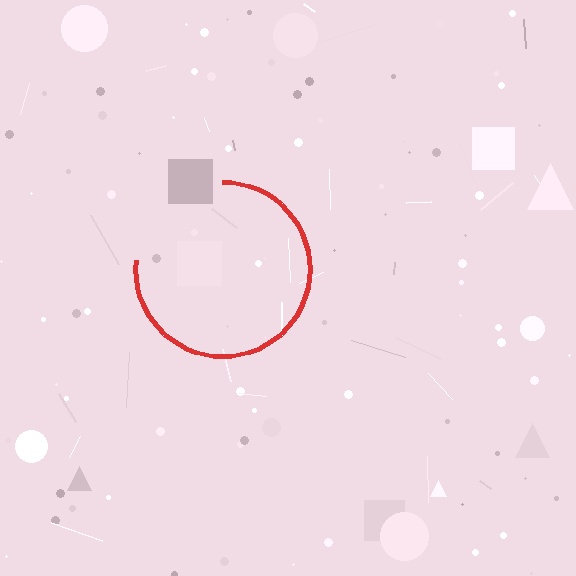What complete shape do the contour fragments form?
The contour fragments form a circle.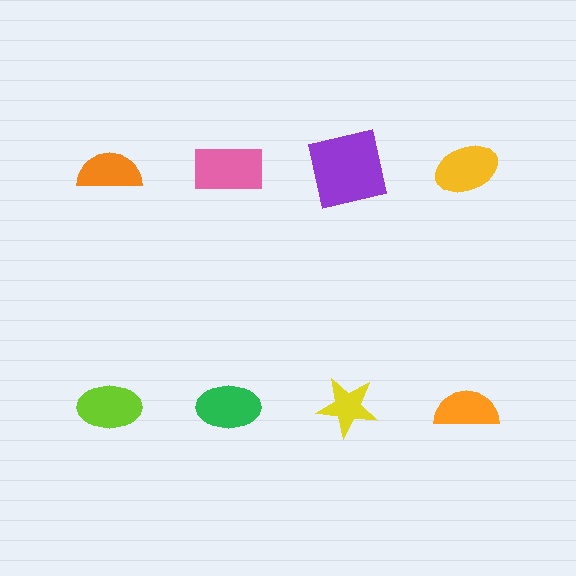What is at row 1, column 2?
A pink rectangle.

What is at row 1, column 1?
An orange semicircle.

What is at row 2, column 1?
A lime ellipse.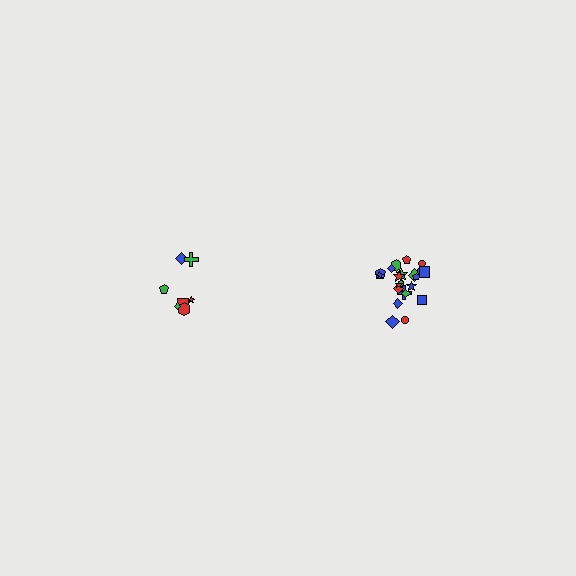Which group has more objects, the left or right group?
The right group.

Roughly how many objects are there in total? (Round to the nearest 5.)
Roughly 30 objects in total.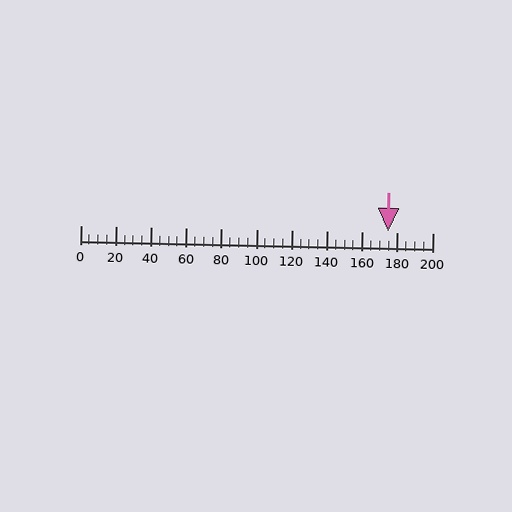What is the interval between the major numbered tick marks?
The major tick marks are spaced 20 units apart.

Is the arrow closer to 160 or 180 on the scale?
The arrow is closer to 180.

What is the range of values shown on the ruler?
The ruler shows values from 0 to 200.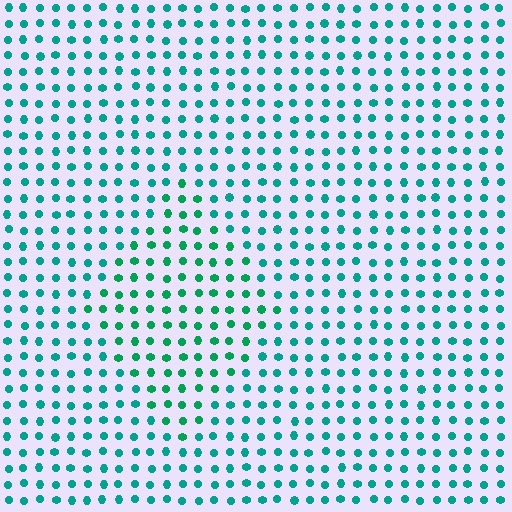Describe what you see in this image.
The image is filled with small teal elements in a uniform arrangement. A diamond-shaped region is visible where the elements are tinted to a slightly different hue, forming a subtle color boundary.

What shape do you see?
I see a diamond.